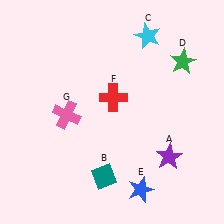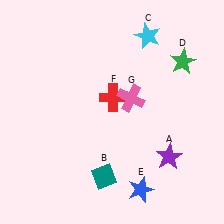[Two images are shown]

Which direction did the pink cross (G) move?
The pink cross (G) moved right.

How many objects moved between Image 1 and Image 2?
1 object moved between the two images.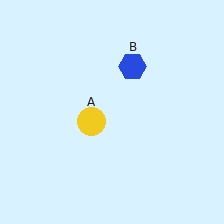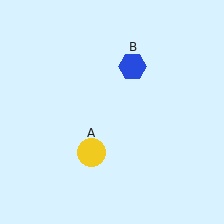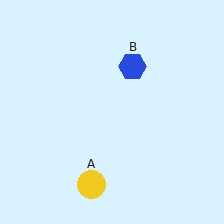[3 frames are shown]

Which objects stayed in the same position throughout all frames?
Blue hexagon (object B) remained stationary.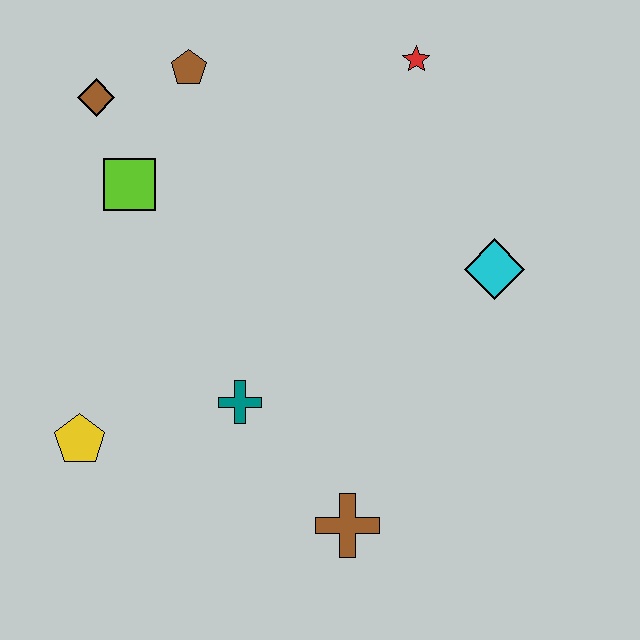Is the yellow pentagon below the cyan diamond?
Yes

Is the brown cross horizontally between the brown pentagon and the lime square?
No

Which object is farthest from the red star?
The yellow pentagon is farthest from the red star.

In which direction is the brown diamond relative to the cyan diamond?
The brown diamond is to the left of the cyan diamond.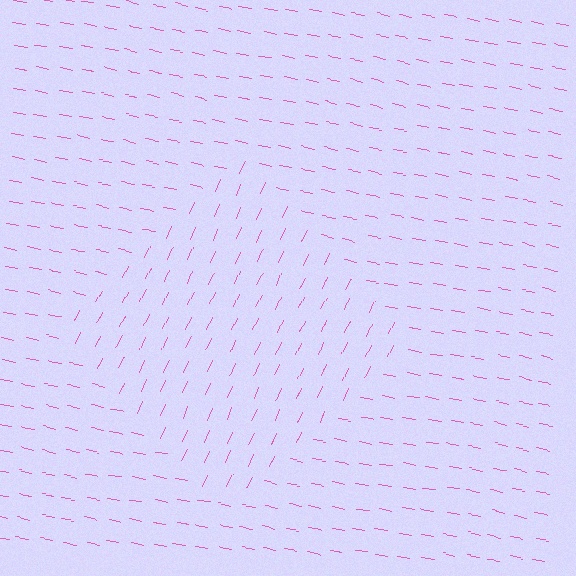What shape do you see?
I see a diamond.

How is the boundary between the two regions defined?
The boundary is defined purely by a change in line orientation (approximately 76 degrees difference). All lines are the same color and thickness.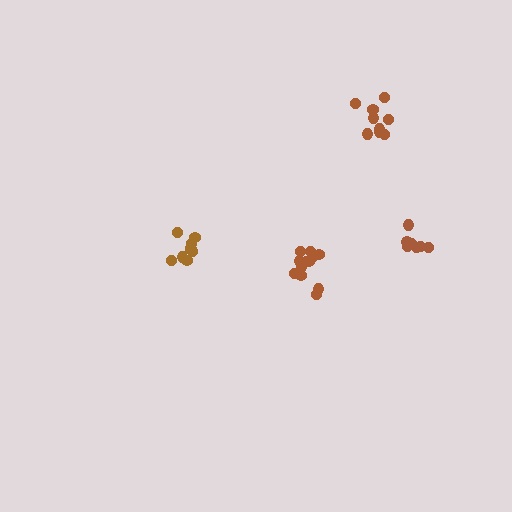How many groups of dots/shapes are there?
There are 4 groups.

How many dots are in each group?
Group 1: 9 dots, Group 2: 12 dots, Group 3: 8 dots, Group 4: 9 dots (38 total).